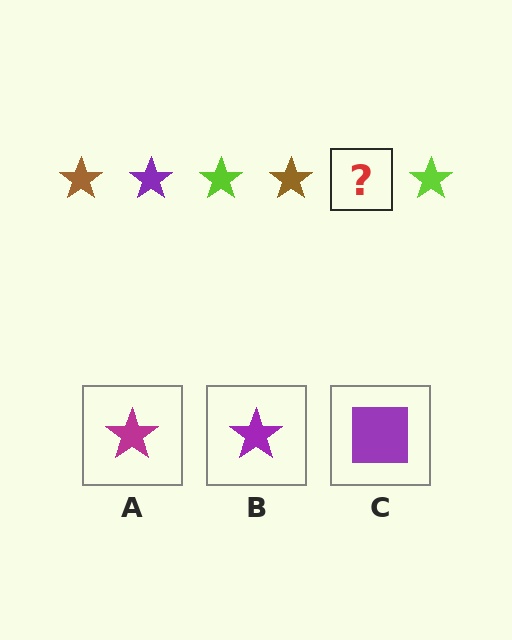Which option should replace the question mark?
Option B.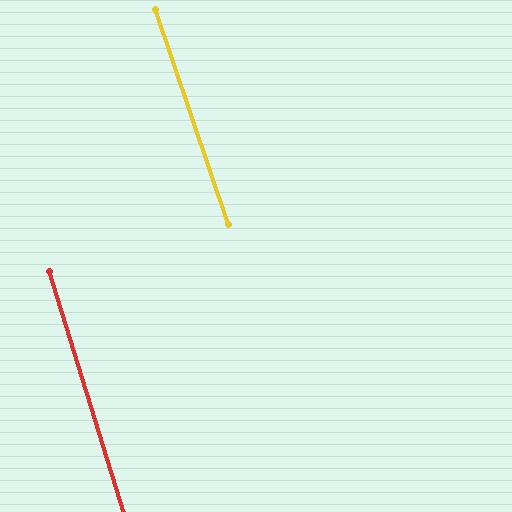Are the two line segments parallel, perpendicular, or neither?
Parallel — their directions differ by only 1.7°.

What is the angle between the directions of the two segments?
Approximately 2 degrees.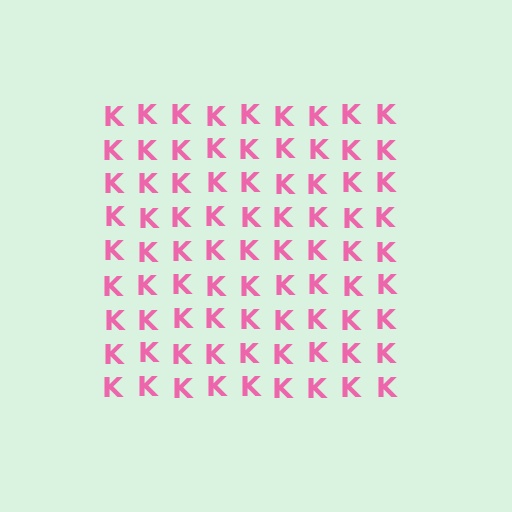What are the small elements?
The small elements are letter K's.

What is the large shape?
The large shape is a square.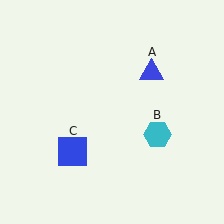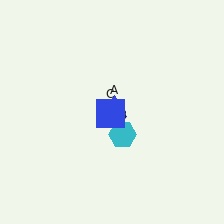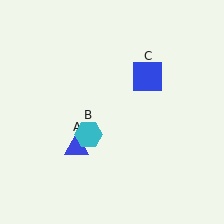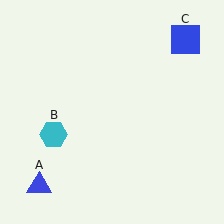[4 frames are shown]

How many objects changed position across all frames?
3 objects changed position: blue triangle (object A), cyan hexagon (object B), blue square (object C).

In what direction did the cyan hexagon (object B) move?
The cyan hexagon (object B) moved left.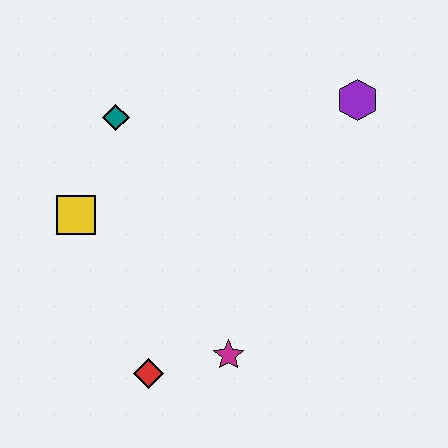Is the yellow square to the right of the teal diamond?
No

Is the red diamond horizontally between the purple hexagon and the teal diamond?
Yes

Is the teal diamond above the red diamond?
Yes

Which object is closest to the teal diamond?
The yellow square is closest to the teal diamond.